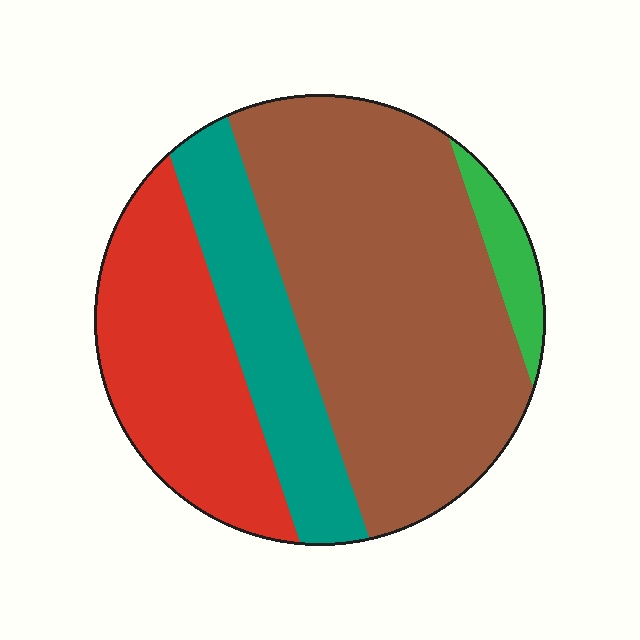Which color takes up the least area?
Green, at roughly 5%.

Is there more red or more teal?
Red.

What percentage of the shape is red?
Red takes up about one quarter (1/4) of the shape.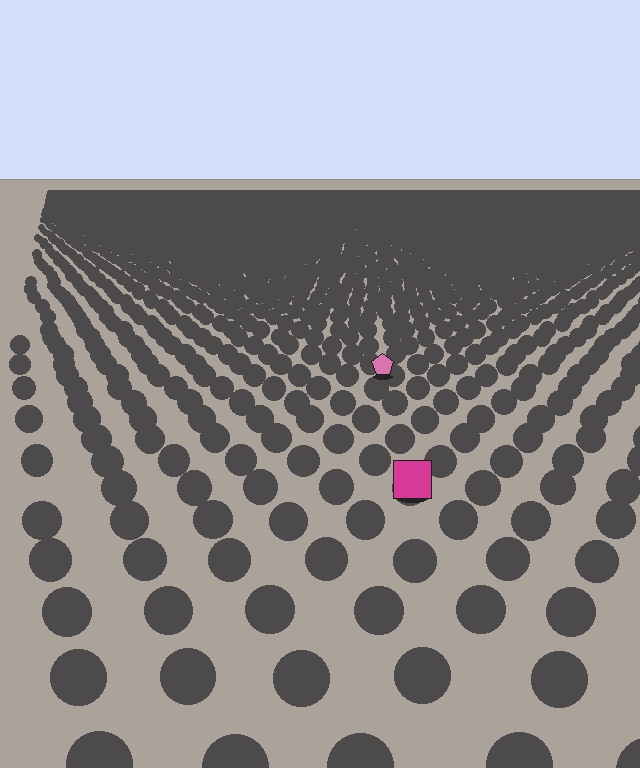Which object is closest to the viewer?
The magenta square is closest. The texture marks near it are larger and more spread out.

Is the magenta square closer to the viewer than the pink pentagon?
Yes. The magenta square is closer — you can tell from the texture gradient: the ground texture is coarser near it.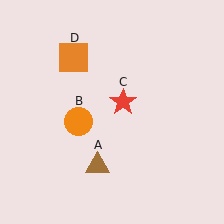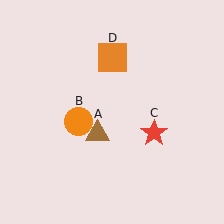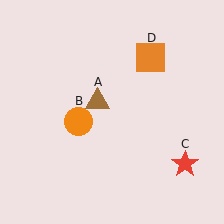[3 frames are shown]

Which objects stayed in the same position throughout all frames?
Orange circle (object B) remained stationary.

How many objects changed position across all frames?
3 objects changed position: brown triangle (object A), red star (object C), orange square (object D).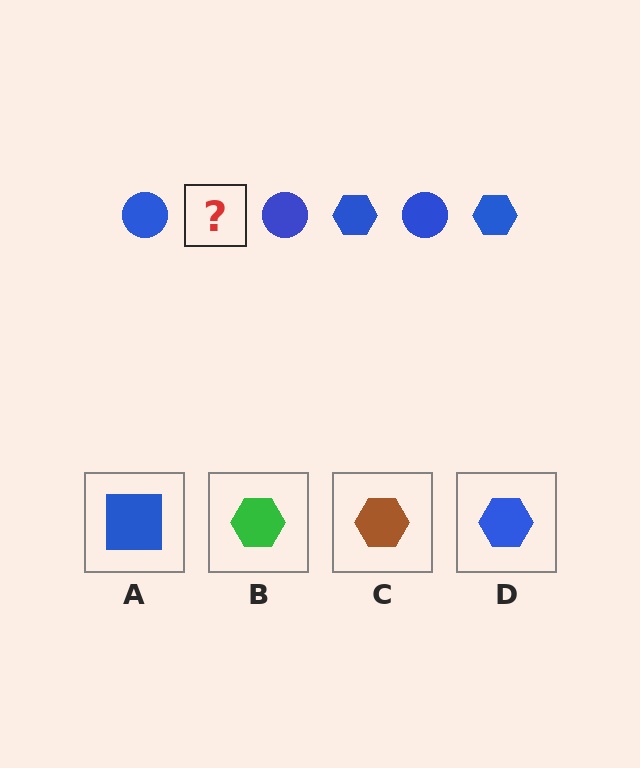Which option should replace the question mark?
Option D.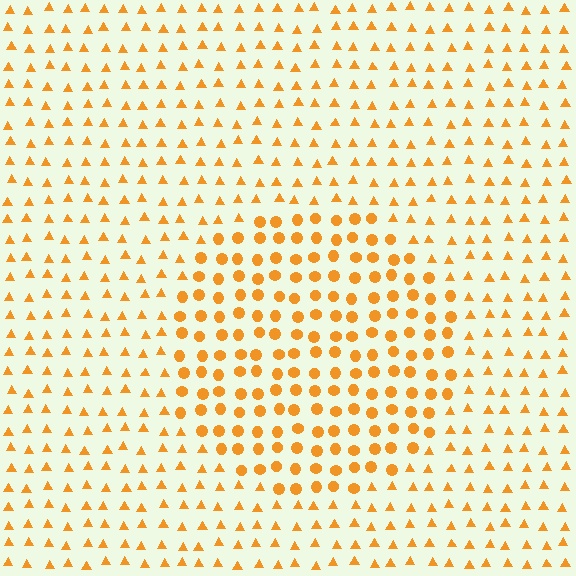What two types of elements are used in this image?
The image uses circles inside the circle region and triangles outside it.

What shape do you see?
I see a circle.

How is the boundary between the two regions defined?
The boundary is defined by a change in element shape: circles inside vs. triangles outside. All elements share the same color and spacing.